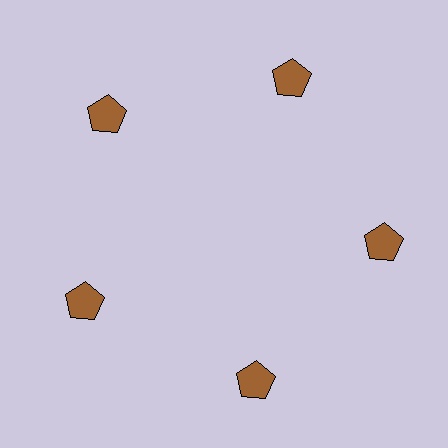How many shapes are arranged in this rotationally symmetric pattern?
There are 5 shapes, arranged in 5 groups of 1.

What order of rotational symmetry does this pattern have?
This pattern has 5-fold rotational symmetry.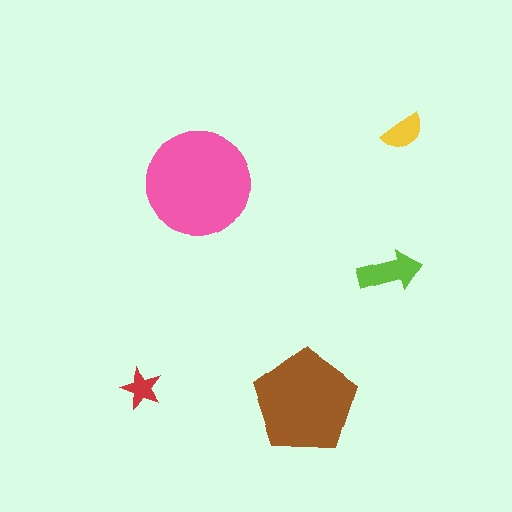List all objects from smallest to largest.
The red star, the yellow semicircle, the lime arrow, the brown pentagon, the pink circle.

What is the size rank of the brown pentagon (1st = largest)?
2nd.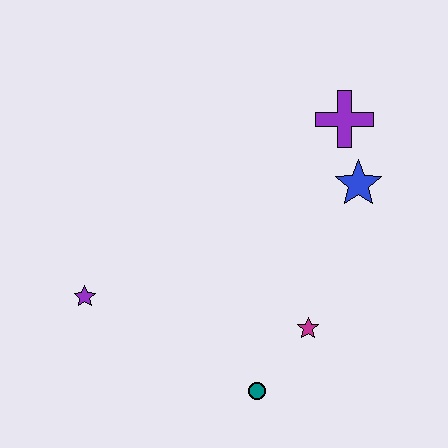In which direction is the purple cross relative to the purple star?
The purple cross is to the right of the purple star.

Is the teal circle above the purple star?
No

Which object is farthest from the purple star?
The purple cross is farthest from the purple star.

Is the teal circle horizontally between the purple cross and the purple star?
Yes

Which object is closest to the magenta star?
The teal circle is closest to the magenta star.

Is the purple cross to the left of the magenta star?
No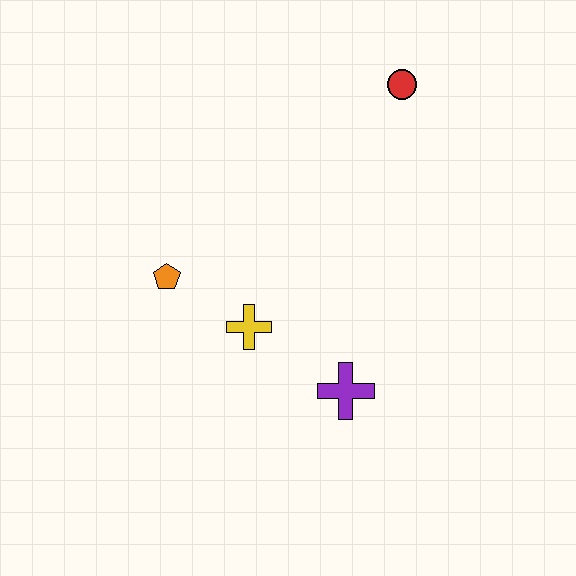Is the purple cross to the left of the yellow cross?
No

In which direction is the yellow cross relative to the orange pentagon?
The yellow cross is to the right of the orange pentagon.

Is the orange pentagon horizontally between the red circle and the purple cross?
No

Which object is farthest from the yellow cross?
The red circle is farthest from the yellow cross.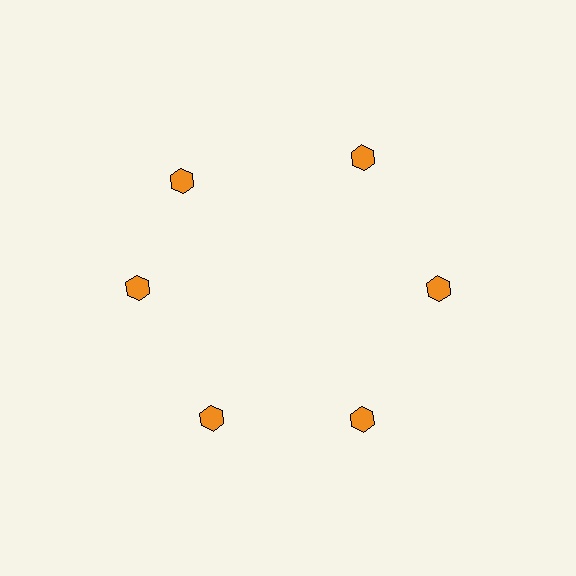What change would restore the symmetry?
The symmetry would be restored by rotating it back into even spacing with its neighbors so that all 6 hexagons sit at equal angles and equal distance from the center.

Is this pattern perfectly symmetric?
No. The 6 orange hexagons are arranged in a ring, but one element near the 11 o'clock position is rotated out of alignment along the ring, breaking the 6-fold rotational symmetry.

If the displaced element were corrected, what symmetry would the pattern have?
It would have 6-fold rotational symmetry — the pattern would map onto itself every 60 degrees.